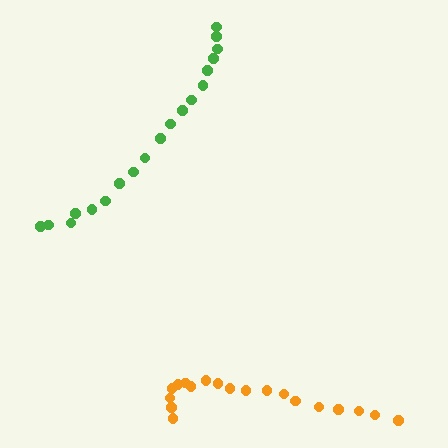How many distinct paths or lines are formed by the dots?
There are 2 distinct paths.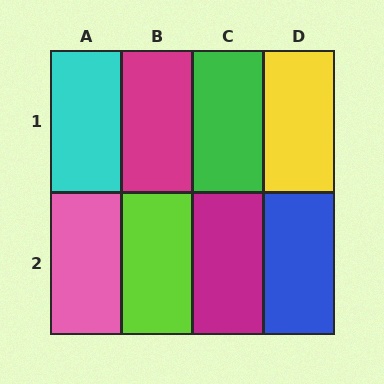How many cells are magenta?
2 cells are magenta.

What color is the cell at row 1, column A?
Cyan.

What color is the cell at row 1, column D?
Yellow.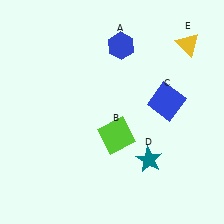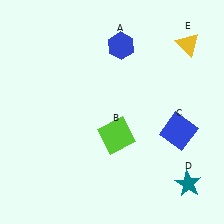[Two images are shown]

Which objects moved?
The objects that moved are: the blue square (C), the teal star (D).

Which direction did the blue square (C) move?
The blue square (C) moved down.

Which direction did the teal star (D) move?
The teal star (D) moved right.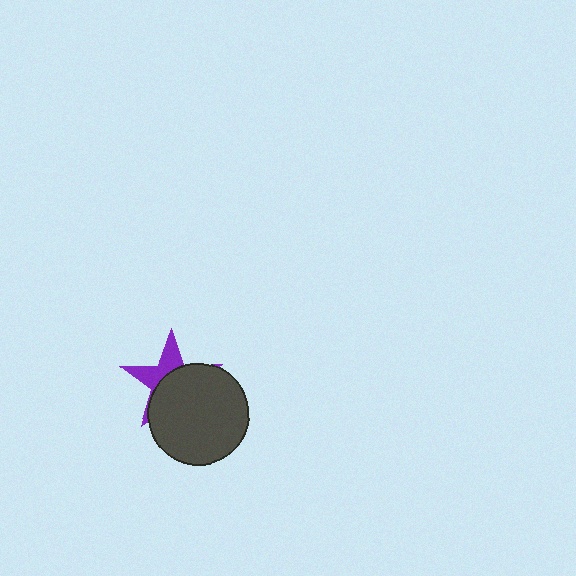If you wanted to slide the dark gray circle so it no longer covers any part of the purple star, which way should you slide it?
Slide it toward the lower-right — that is the most direct way to separate the two shapes.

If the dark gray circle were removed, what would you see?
You would see the complete purple star.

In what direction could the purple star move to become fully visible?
The purple star could move toward the upper-left. That would shift it out from behind the dark gray circle entirely.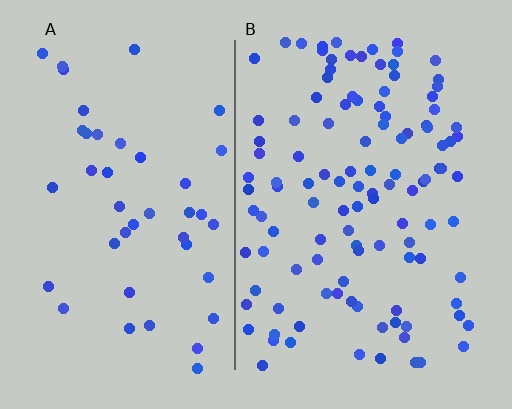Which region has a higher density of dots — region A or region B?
B (the right).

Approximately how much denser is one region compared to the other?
Approximately 2.7× — region B over region A.